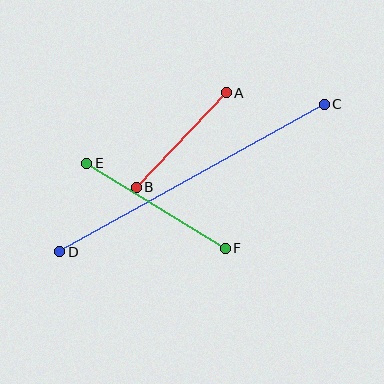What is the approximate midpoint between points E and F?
The midpoint is at approximately (156, 206) pixels.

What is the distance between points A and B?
The distance is approximately 130 pixels.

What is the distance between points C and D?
The distance is approximately 303 pixels.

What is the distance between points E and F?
The distance is approximately 162 pixels.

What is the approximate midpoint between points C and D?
The midpoint is at approximately (192, 178) pixels.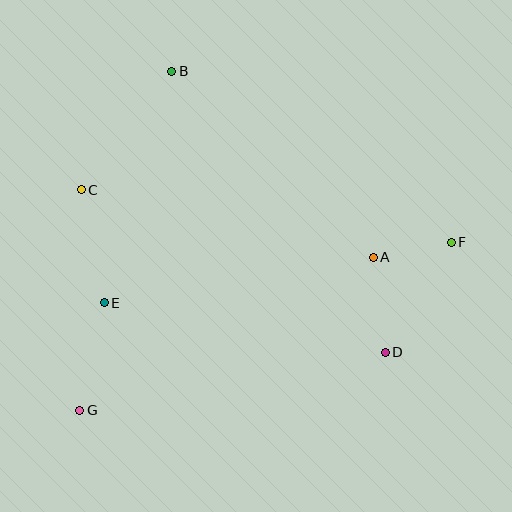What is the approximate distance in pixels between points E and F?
The distance between E and F is approximately 352 pixels.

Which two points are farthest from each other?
Points F and G are farthest from each other.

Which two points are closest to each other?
Points A and F are closest to each other.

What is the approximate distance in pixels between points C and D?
The distance between C and D is approximately 345 pixels.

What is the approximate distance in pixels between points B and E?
The distance between B and E is approximately 241 pixels.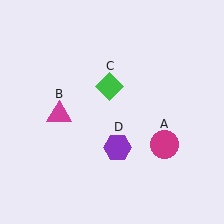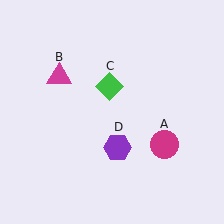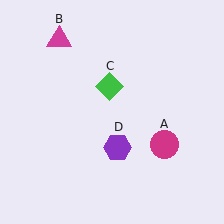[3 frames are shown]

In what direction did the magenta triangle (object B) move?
The magenta triangle (object B) moved up.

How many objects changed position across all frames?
1 object changed position: magenta triangle (object B).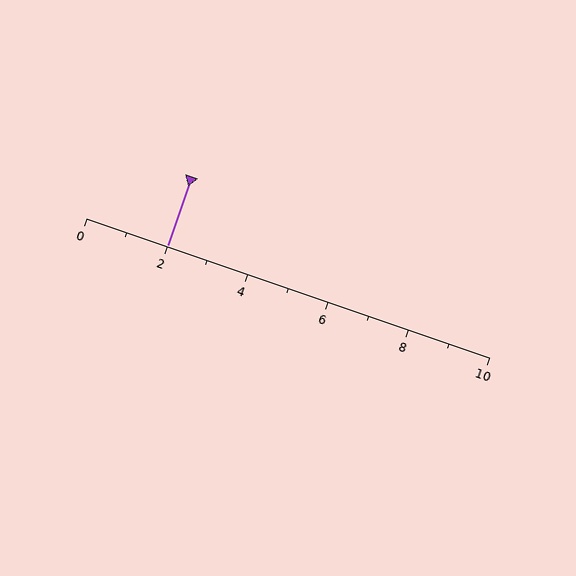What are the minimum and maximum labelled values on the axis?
The axis runs from 0 to 10.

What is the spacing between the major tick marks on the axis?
The major ticks are spaced 2 apart.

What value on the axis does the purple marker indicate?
The marker indicates approximately 2.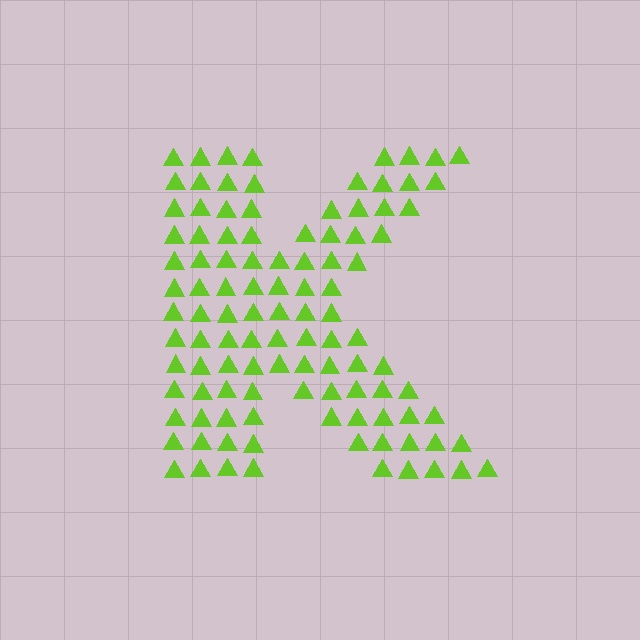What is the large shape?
The large shape is the letter K.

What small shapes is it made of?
It is made of small triangles.